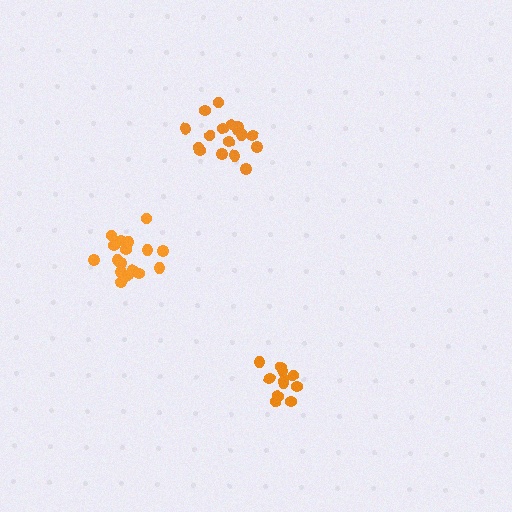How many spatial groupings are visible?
There are 3 spatial groupings.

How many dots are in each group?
Group 1: 17 dots, Group 2: 11 dots, Group 3: 17 dots (45 total).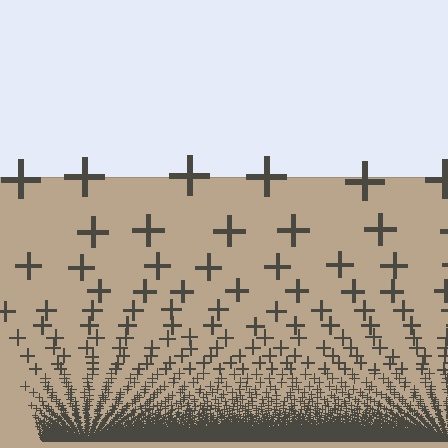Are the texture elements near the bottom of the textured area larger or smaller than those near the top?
Smaller. The gradient is inverted — elements near the bottom are smaller and denser.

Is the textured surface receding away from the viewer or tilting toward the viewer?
The surface appears to tilt toward the viewer. Texture elements get larger and sparser toward the top.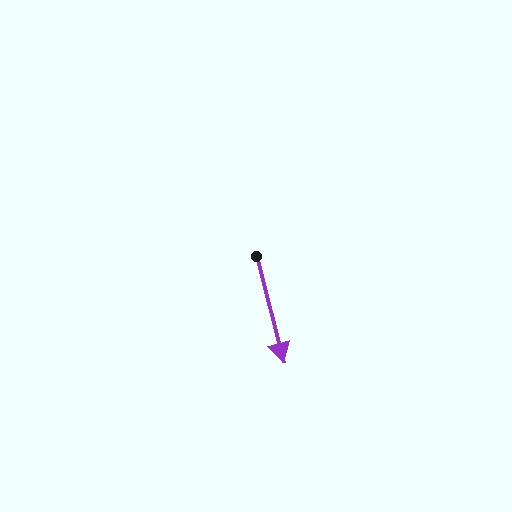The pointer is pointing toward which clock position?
Roughly 6 o'clock.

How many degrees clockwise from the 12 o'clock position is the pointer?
Approximately 166 degrees.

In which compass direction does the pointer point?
South.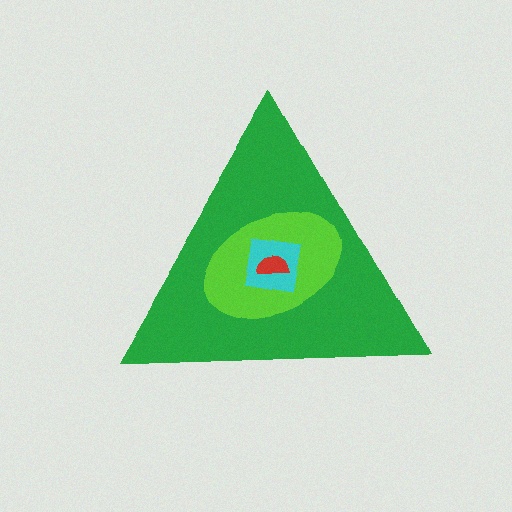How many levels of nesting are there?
4.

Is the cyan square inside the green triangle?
Yes.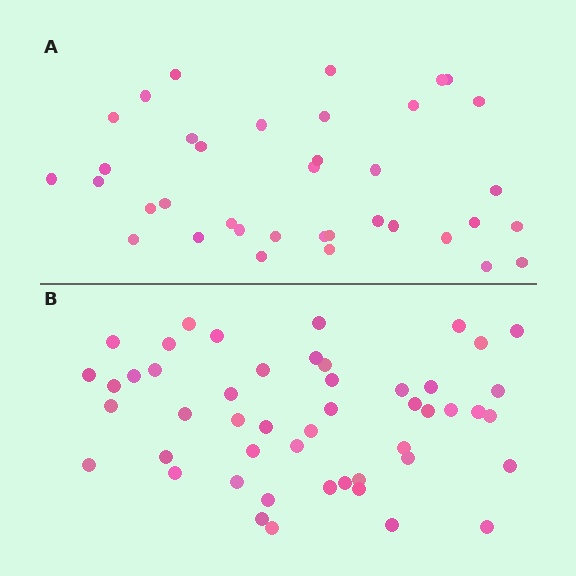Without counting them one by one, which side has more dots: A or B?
Region B (the bottom region) has more dots.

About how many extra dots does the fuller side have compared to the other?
Region B has roughly 12 or so more dots than region A.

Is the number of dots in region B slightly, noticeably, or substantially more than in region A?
Region B has noticeably more, but not dramatically so. The ratio is roughly 1.3 to 1.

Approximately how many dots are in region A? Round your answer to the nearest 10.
About 40 dots. (The exact count is 37, which rounds to 40.)